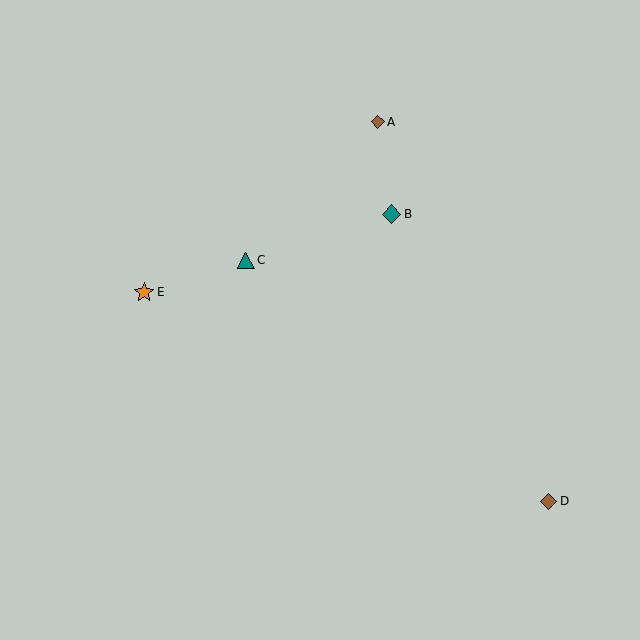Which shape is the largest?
The orange star (labeled E) is the largest.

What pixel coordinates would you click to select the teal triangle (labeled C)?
Click at (246, 260) to select the teal triangle C.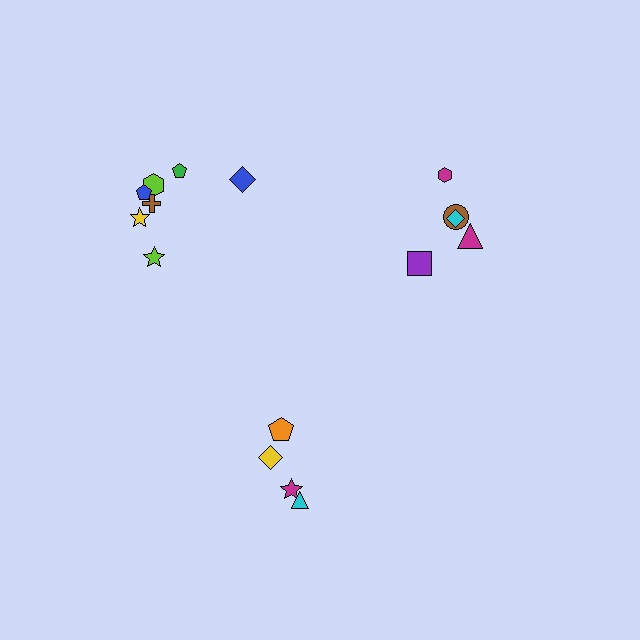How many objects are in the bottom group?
There are 4 objects.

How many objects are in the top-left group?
There are 7 objects.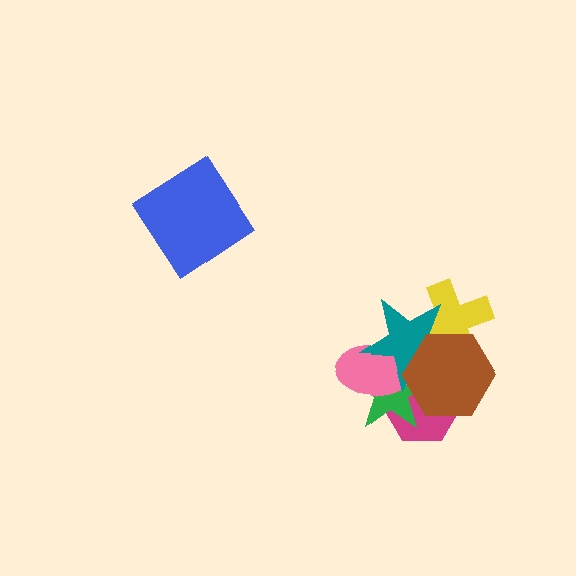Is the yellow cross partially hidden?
Yes, it is partially covered by another shape.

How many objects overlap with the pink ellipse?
4 objects overlap with the pink ellipse.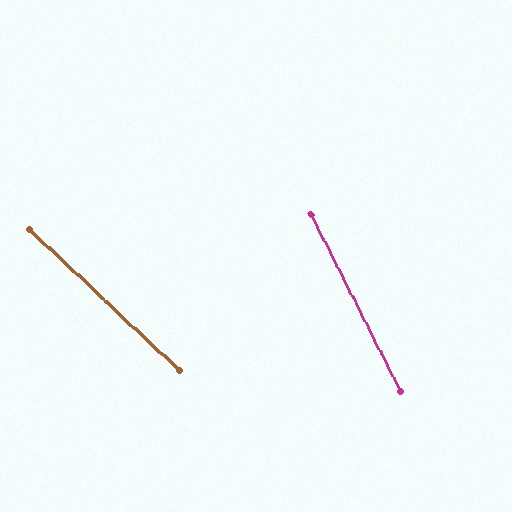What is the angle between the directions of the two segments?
Approximately 20 degrees.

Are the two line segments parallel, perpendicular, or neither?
Neither parallel nor perpendicular — they differ by about 20°.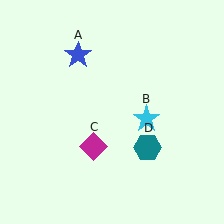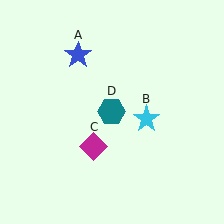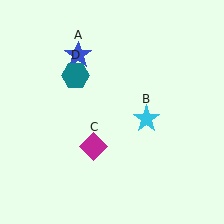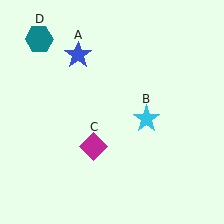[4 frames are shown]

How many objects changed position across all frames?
1 object changed position: teal hexagon (object D).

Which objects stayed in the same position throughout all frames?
Blue star (object A) and cyan star (object B) and magenta diamond (object C) remained stationary.